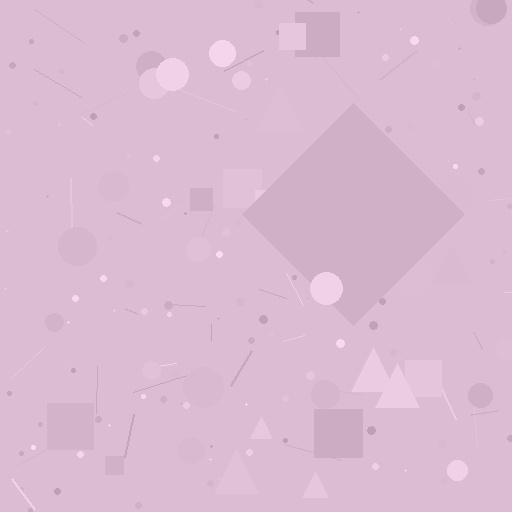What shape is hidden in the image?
A diamond is hidden in the image.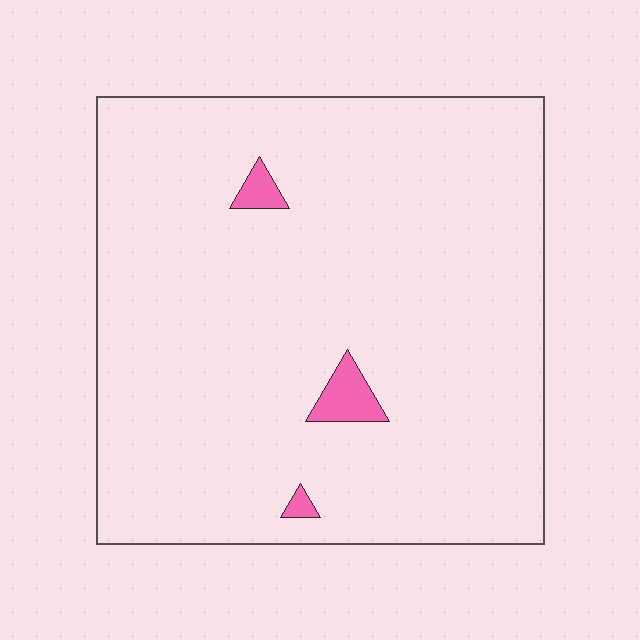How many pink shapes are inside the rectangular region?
3.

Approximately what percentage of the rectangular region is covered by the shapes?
Approximately 5%.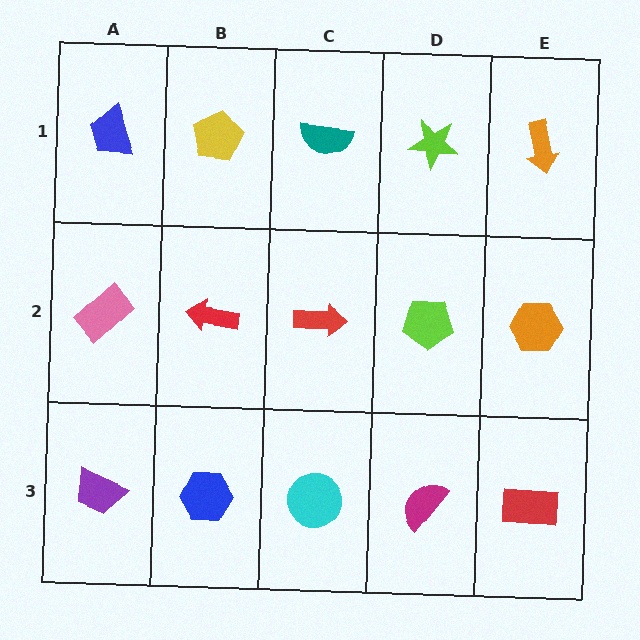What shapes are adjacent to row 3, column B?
A red arrow (row 2, column B), a purple trapezoid (row 3, column A), a cyan circle (row 3, column C).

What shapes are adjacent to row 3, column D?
A lime pentagon (row 2, column D), a cyan circle (row 3, column C), a red rectangle (row 3, column E).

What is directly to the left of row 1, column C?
A yellow pentagon.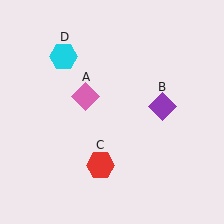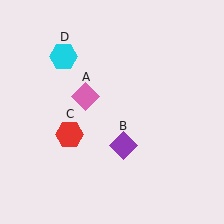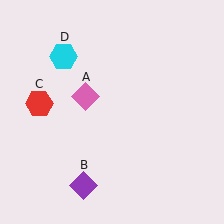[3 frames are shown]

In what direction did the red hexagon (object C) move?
The red hexagon (object C) moved up and to the left.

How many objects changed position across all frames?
2 objects changed position: purple diamond (object B), red hexagon (object C).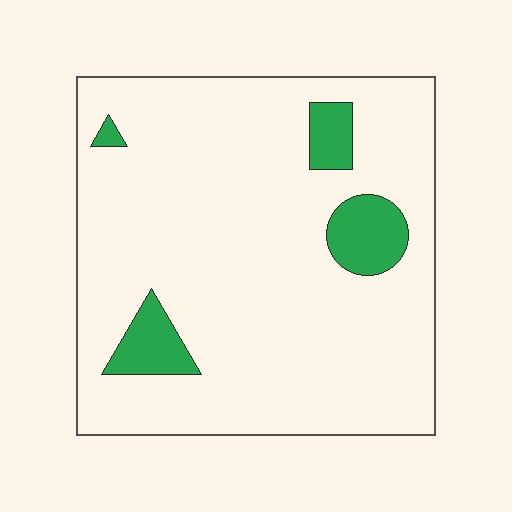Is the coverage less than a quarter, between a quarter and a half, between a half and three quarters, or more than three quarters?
Less than a quarter.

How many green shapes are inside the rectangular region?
4.